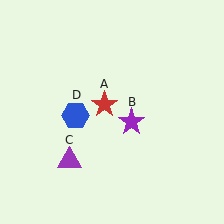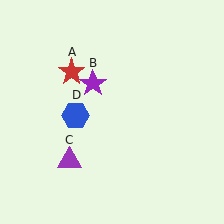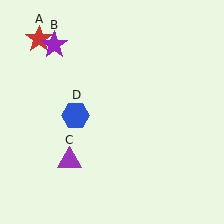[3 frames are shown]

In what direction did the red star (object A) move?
The red star (object A) moved up and to the left.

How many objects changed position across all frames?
2 objects changed position: red star (object A), purple star (object B).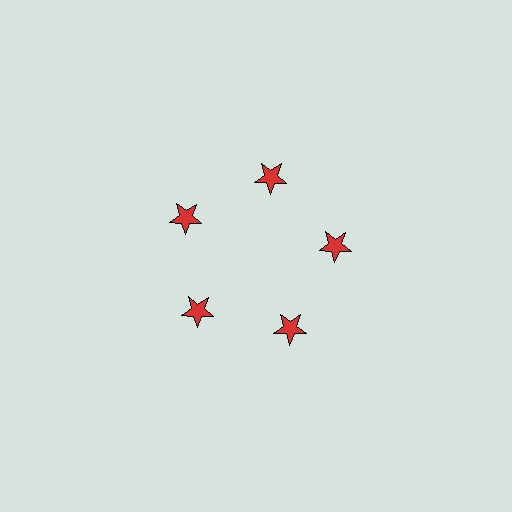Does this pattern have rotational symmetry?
Yes, this pattern has 5-fold rotational symmetry. It looks the same after rotating 72 degrees around the center.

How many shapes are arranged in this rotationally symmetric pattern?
There are 5 shapes, arranged in 5 groups of 1.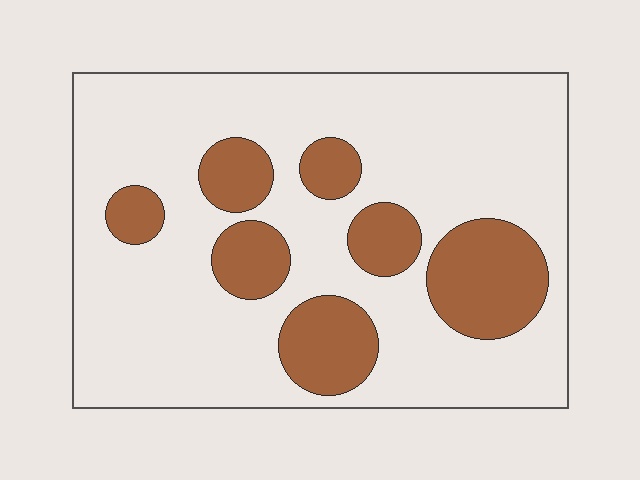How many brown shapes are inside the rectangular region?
7.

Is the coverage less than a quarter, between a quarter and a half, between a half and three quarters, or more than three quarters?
Less than a quarter.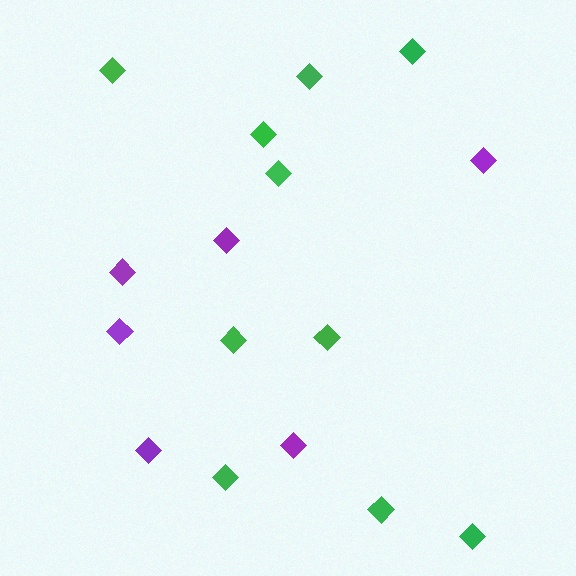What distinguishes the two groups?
There are 2 groups: one group of green diamonds (10) and one group of purple diamonds (6).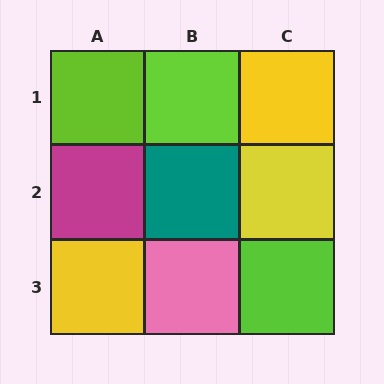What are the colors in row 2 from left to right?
Magenta, teal, yellow.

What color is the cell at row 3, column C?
Lime.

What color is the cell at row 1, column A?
Lime.